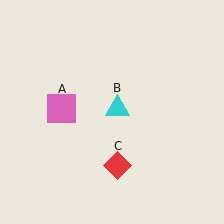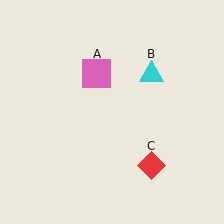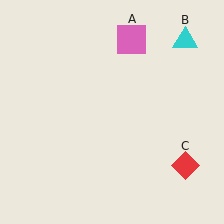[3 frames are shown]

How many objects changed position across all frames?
3 objects changed position: pink square (object A), cyan triangle (object B), red diamond (object C).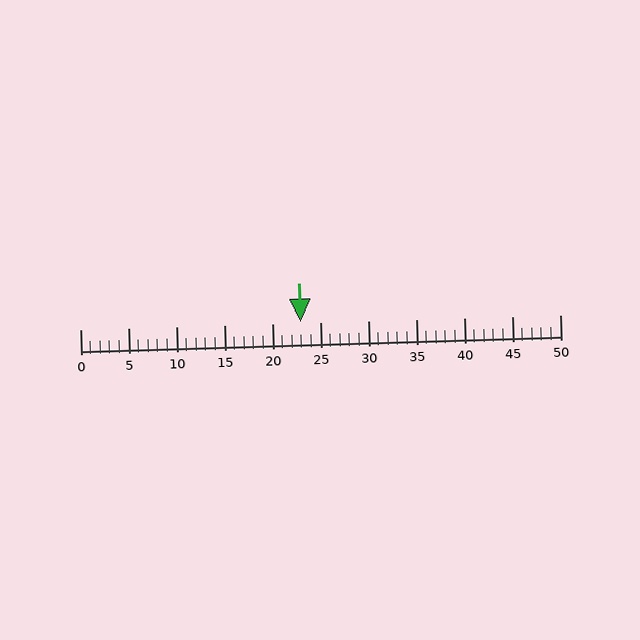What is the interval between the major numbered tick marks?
The major tick marks are spaced 5 units apart.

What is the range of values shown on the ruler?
The ruler shows values from 0 to 50.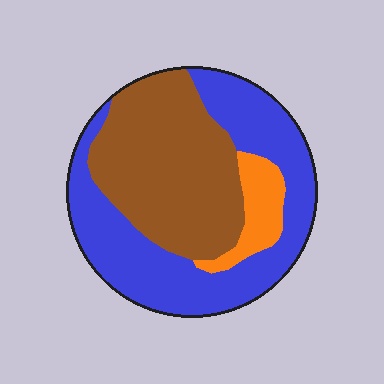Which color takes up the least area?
Orange, at roughly 10%.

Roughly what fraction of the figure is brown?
Brown takes up between a quarter and a half of the figure.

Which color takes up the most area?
Blue, at roughly 50%.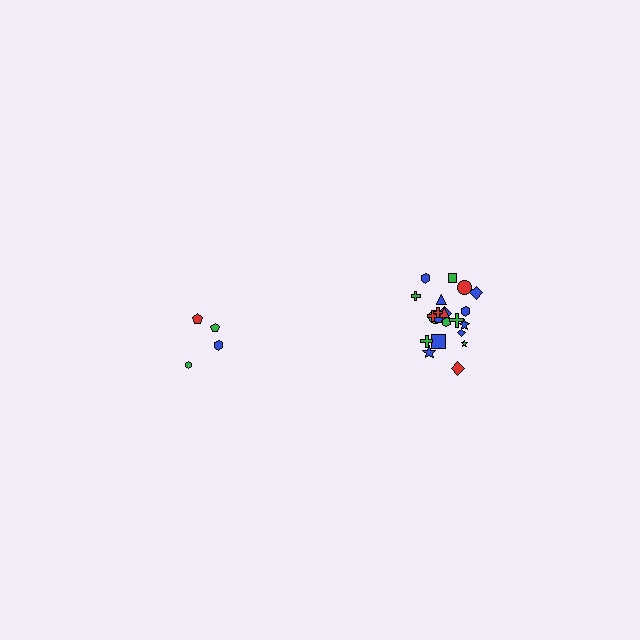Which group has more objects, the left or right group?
The right group.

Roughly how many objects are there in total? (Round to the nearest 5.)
Roughly 25 objects in total.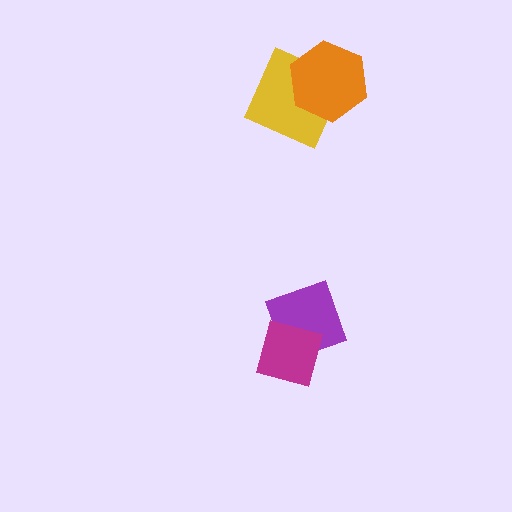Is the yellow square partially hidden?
Yes, it is partially covered by another shape.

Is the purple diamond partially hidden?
Yes, it is partially covered by another shape.